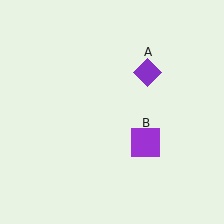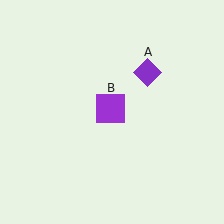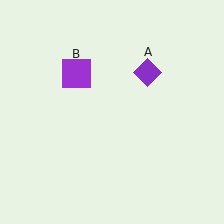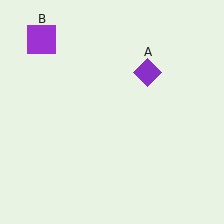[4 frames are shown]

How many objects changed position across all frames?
1 object changed position: purple square (object B).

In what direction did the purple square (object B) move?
The purple square (object B) moved up and to the left.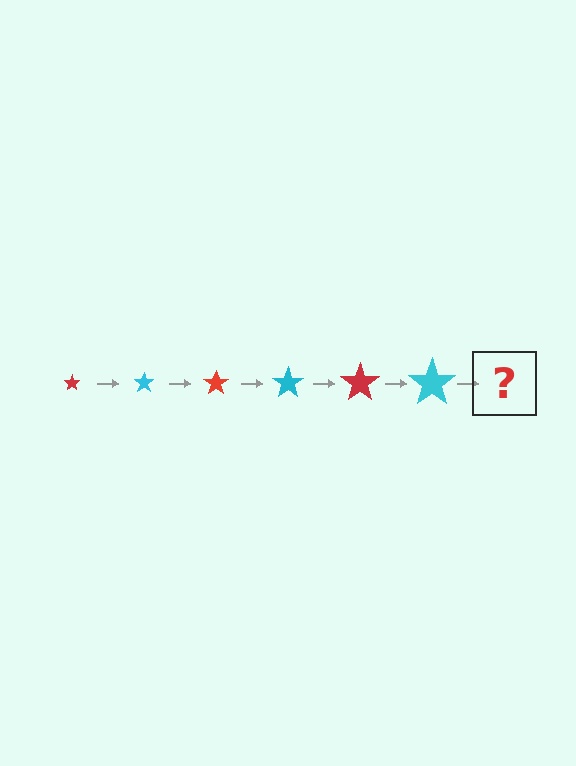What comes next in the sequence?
The next element should be a red star, larger than the previous one.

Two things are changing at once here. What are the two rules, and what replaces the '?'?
The two rules are that the star grows larger each step and the color cycles through red and cyan. The '?' should be a red star, larger than the previous one.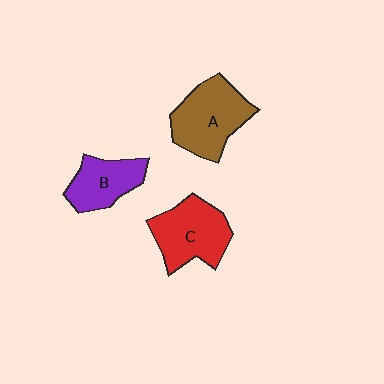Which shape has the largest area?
Shape A (brown).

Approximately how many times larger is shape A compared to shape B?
Approximately 1.4 times.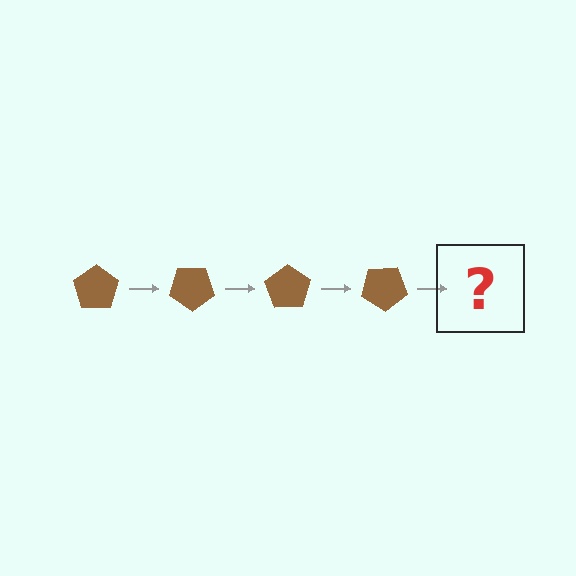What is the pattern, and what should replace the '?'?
The pattern is that the pentagon rotates 35 degrees each step. The '?' should be a brown pentagon rotated 140 degrees.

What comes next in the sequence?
The next element should be a brown pentagon rotated 140 degrees.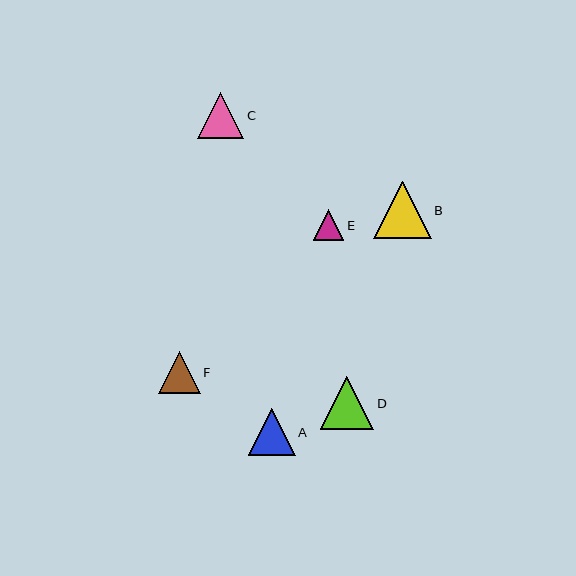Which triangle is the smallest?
Triangle E is the smallest with a size of approximately 31 pixels.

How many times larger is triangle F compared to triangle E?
Triangle F is approximately 1.3 times the size of triangle E.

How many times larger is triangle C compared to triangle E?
Triangle C is approximately 1.5 times the size of triangle E.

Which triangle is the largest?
Triangle B is the largest with a size of approximately 58 pixels.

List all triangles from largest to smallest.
From largest to smallest: B, D, A, C, F, E.